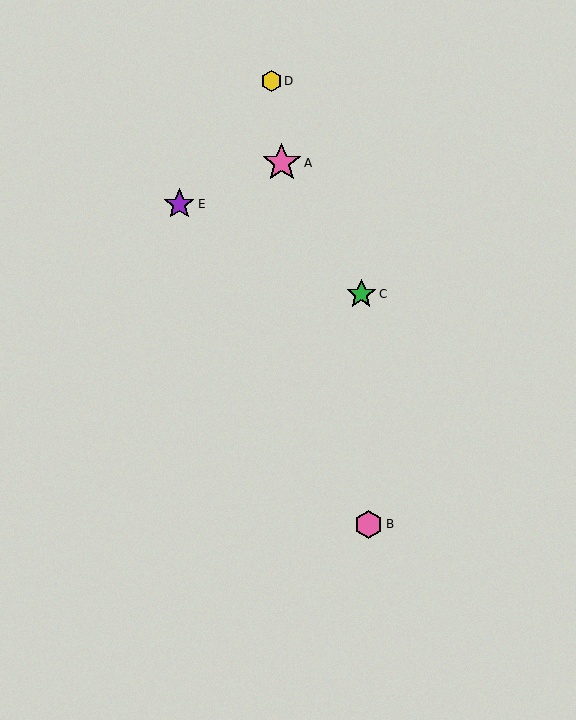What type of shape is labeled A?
Shape A is a pink star.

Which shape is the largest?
The pink star (labeled A) is the largest.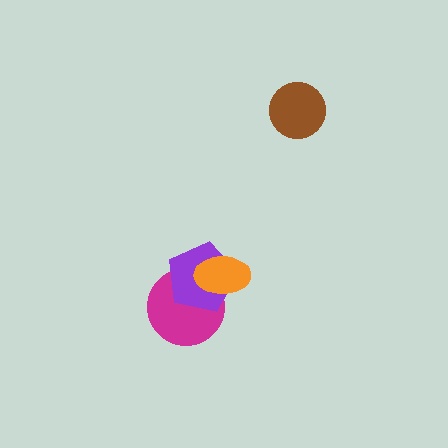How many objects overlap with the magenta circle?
2 objects overlap with the magenta circle.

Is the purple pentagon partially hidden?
Yes, it is partially covered by another shape.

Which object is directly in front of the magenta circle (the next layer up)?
The purple pentagon is directly in front of the magenta circle.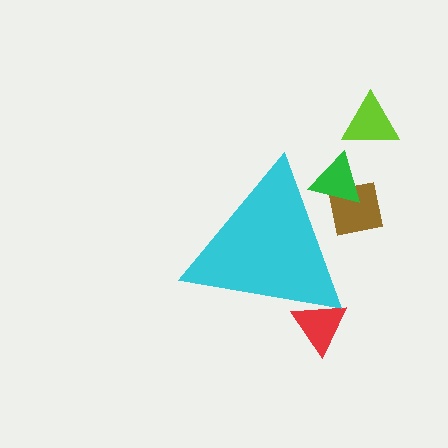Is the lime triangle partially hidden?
No, the lime triangle is fully visible.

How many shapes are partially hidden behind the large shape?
3 shapes are partially hidden.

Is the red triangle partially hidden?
Yes, the red triangle is partially hidden behind the cyan triangle.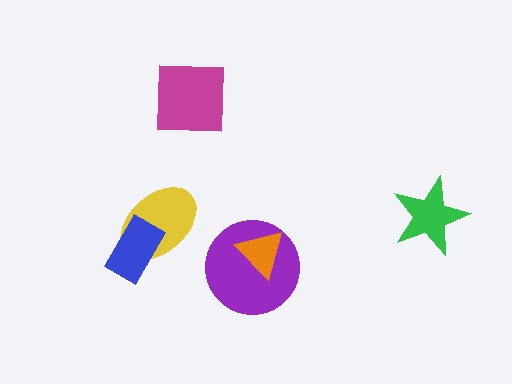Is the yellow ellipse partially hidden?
Yes, it is partially covered by another shape.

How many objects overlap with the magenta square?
0 objects overlap with the magenta square.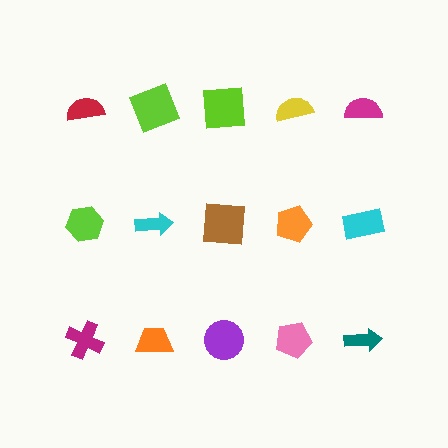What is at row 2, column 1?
A lime hexagon.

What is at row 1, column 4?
A yellow semicircle.